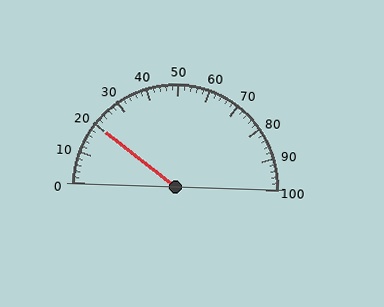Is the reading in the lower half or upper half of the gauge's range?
The reading is in the lower half of the range (0 to 100).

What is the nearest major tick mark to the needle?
The nearest major tick mark is 20.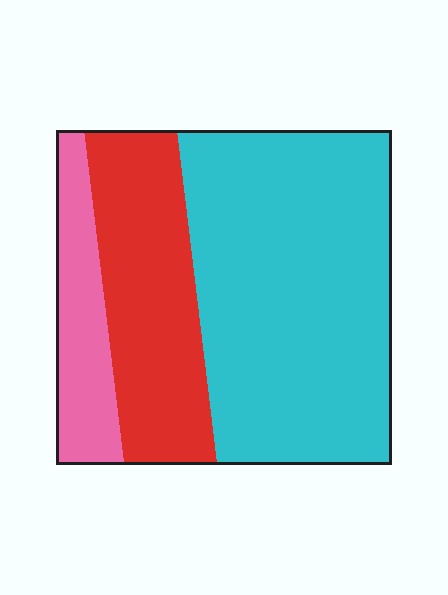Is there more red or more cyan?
Cyan.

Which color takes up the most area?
Cyan, at roughly 60%.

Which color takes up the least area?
Pink, at roughly 15%.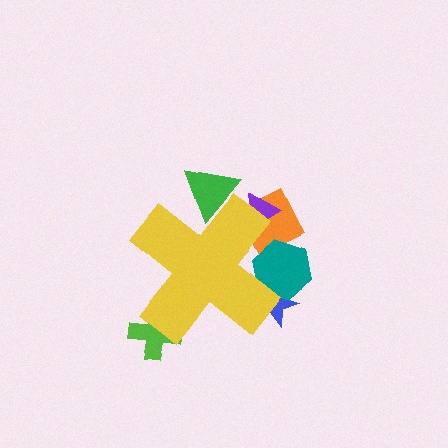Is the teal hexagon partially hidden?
Yes, the teal hexagon is partially hidden behind the yellow cross.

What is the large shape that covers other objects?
A yellow cross.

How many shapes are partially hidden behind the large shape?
6 shapes are partially hidden.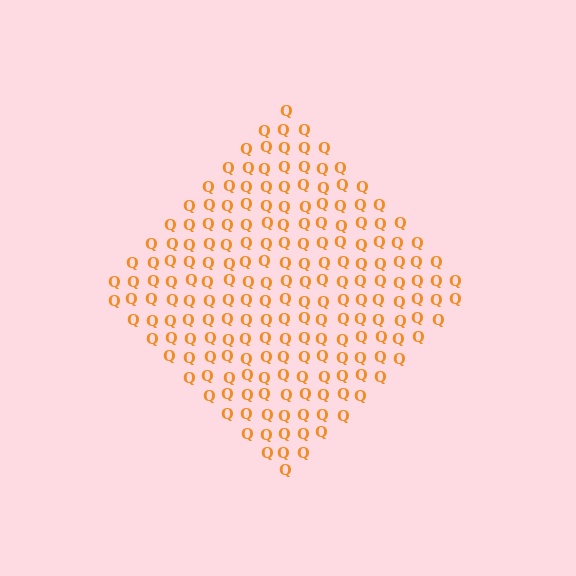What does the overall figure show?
The overall figure shows a diamond.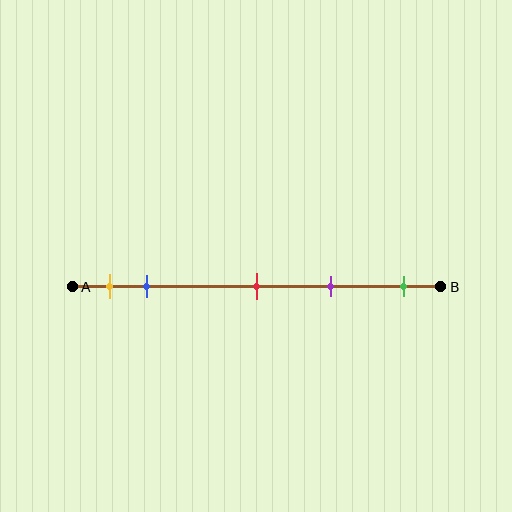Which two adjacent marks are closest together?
The yellow and blue marks are the closest adjacent pair.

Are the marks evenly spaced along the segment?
No, the marks are not evenly spaced.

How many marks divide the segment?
There are 5 marks dividing the segment.